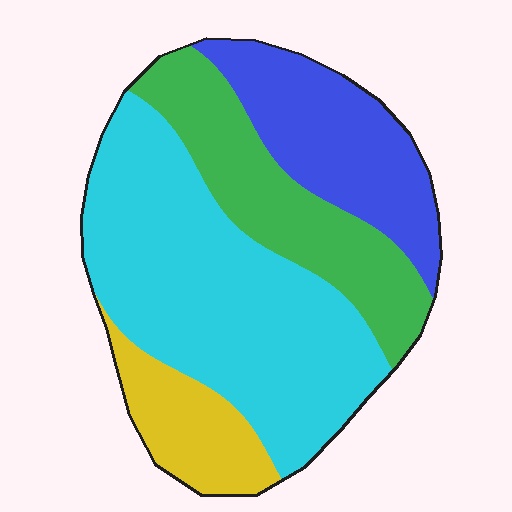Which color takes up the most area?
Cyan, at roughly 45%.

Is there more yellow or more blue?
Blue.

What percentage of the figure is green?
Green covers 22% of the figure.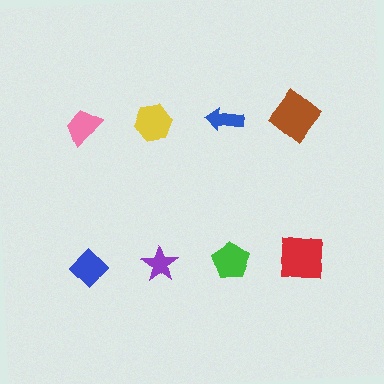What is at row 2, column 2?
A purple star.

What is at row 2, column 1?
A blue diamond.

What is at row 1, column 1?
A pink trapezoid.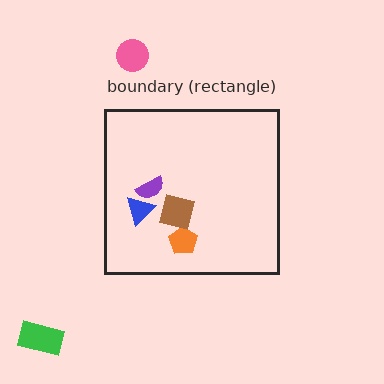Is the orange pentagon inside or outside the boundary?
Inside.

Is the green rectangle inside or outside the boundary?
Outside.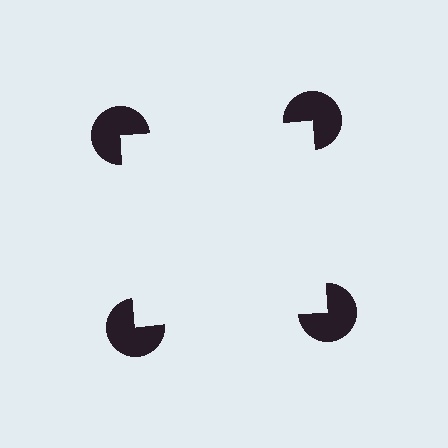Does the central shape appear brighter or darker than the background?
It typically appears slightly brighter than the background, even though no actual brightness change is drawn.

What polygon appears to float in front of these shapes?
An illusory square — its edges are inferred from the aligned wedge cuts in the pac-man discs, not physically drawn.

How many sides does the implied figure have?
4 sides.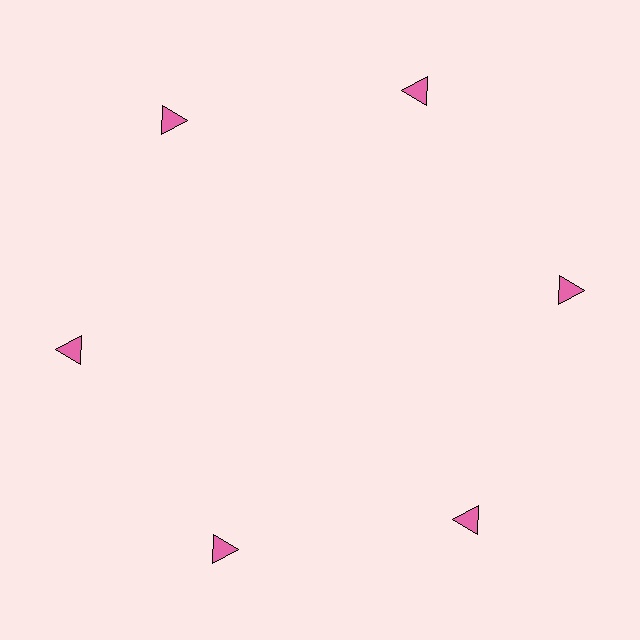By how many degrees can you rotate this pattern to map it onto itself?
The pattern maps onto itself every 60 degrees of rotation.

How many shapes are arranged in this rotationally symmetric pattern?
There are 6 shapes, arranged in 6 groups of 1.